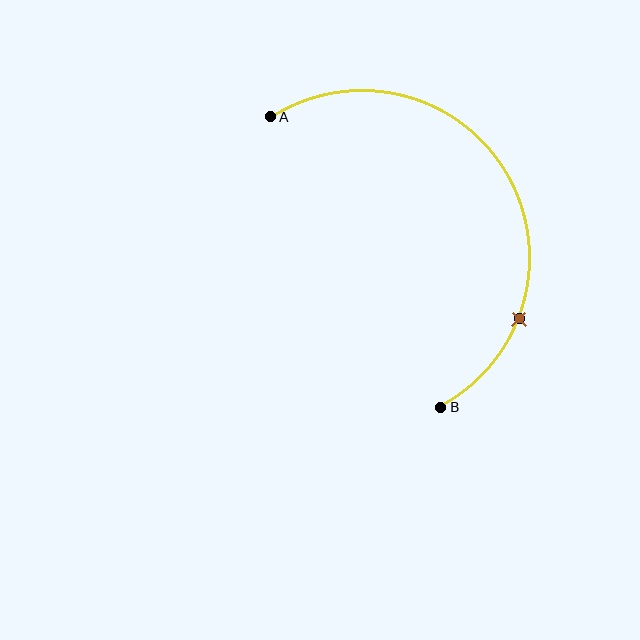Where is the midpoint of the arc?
The arc midpoint is the point on the curve farthest from the straight line joining A and B. It sits to the right of that line.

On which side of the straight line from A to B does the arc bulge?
The arc bulges to the right of the straight line connecting A and B.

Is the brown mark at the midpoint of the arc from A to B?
No. The brown mark lies on the arc but is closer to endpoint B. The arc midpoint would be at the point on the curve equidistant along the arc from both A and B.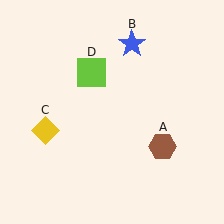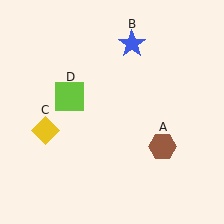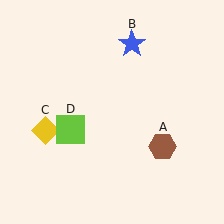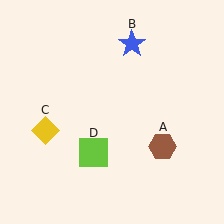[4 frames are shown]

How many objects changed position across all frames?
1 object changed position: lime square (object D).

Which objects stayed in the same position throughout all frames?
Brown hexagon (object A) and blue star (object B) and yellow diamond (object C) remained stationary.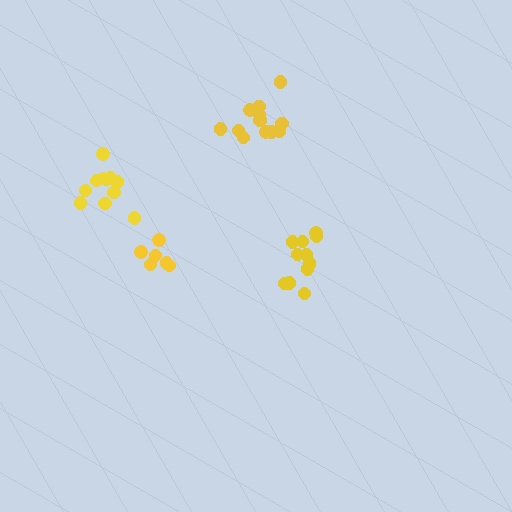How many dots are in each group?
Group 1: 6 dots, Group 2: 11 dots, Group 3: 12 dots, Group 4: 12 dots (41 total).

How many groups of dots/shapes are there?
There are 4 groups.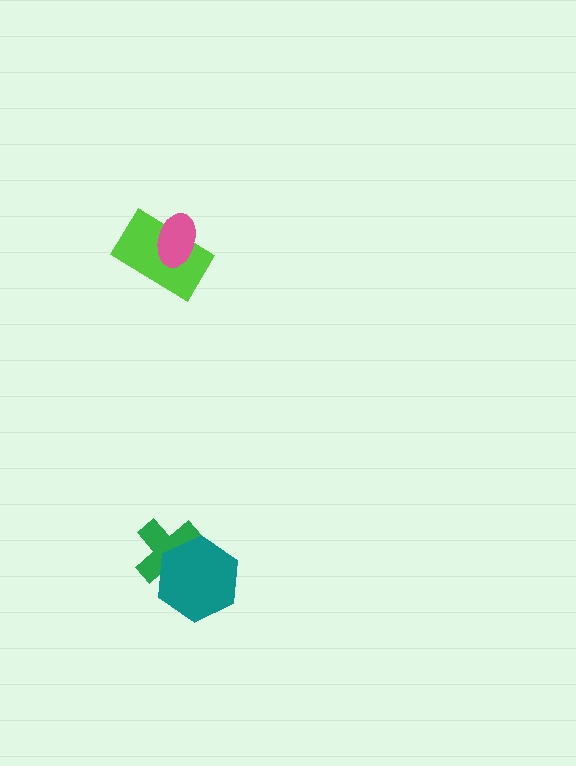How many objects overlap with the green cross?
1 object overlaps with the green cross.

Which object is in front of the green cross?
The teal hexagon is in front of the green cross.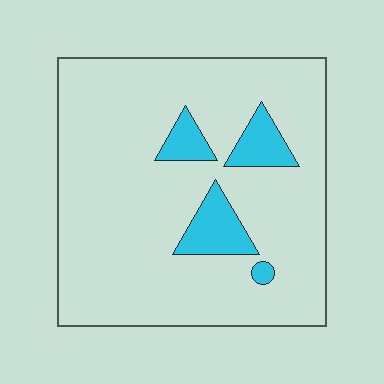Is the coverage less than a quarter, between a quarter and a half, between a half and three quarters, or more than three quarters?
Less than a quarter.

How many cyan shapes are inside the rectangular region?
4.